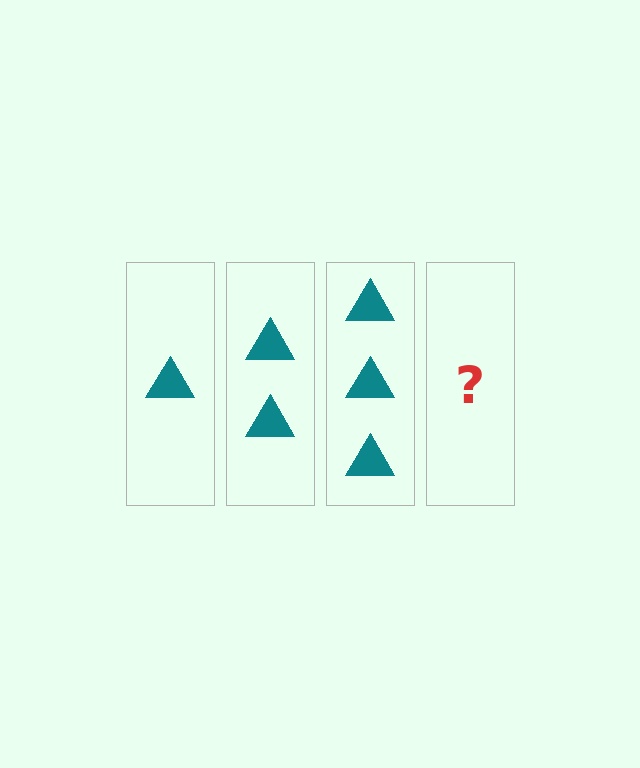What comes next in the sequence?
The next element should be 4 triangles.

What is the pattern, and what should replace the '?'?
The pattern is that each step adds one more triangle. The '?' should be 4 triangles.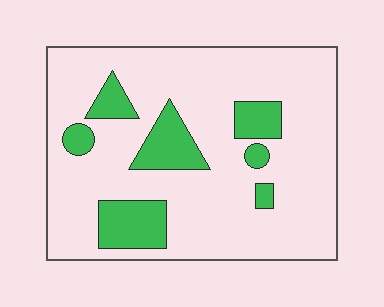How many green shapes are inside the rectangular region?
7.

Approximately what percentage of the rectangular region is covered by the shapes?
Approximately 20%.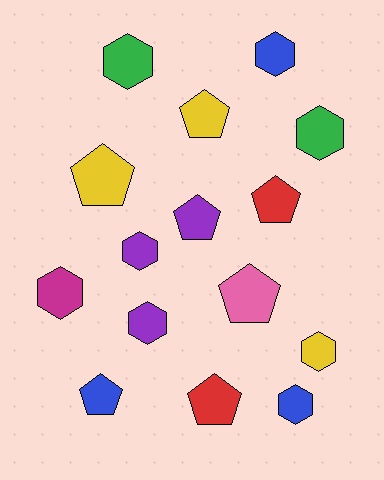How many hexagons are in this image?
There are 8 hexagons.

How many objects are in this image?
There are 15 objects.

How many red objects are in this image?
There are 2 red objects.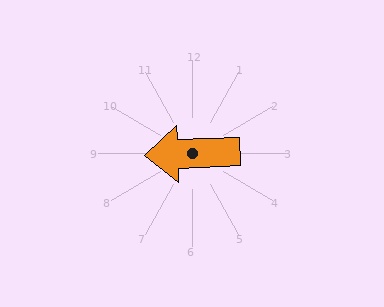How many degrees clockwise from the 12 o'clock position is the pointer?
Approximately 268 degrees.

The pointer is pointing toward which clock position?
Roughly 9 o'clock.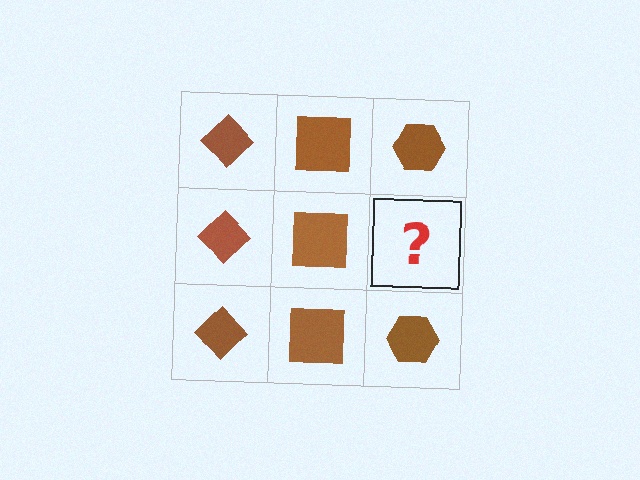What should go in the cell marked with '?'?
The missing cell should contain a brown hexagon.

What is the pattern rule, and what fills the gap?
The rule is that each column has a consistent shape. The gap should be filled with a brown hexagon.